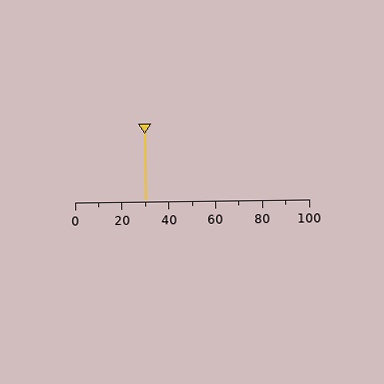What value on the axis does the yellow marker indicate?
The marker indicates approximately 30.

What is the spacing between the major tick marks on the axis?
The major ticks are spaced 20 apart.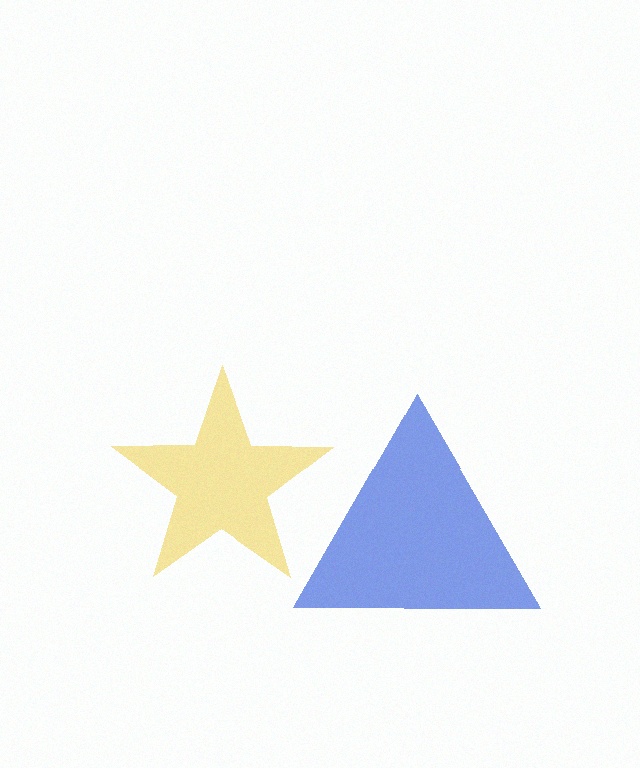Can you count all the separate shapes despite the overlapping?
Yes, there are 2 separate shapes.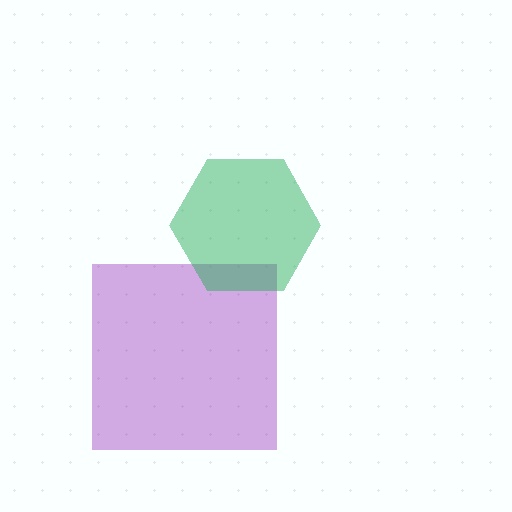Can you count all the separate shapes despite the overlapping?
Yes, there are 2 separate shapes.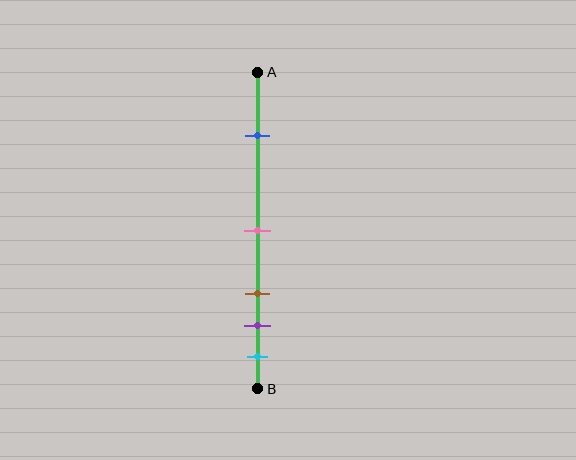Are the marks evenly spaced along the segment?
No, the marks are not evenly spaced.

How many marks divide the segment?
There are 5 marks dividing the segment.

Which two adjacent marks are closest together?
The purple and cyan marks are the closest adjacent pair.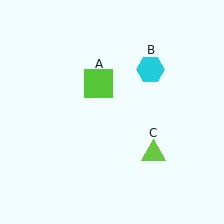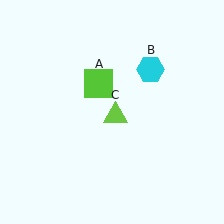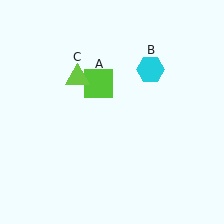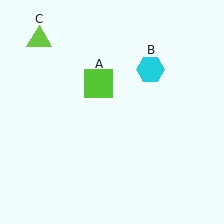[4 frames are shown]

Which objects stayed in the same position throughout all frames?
Lime square (object A) and cyan hexagon (object B) remained stationary.